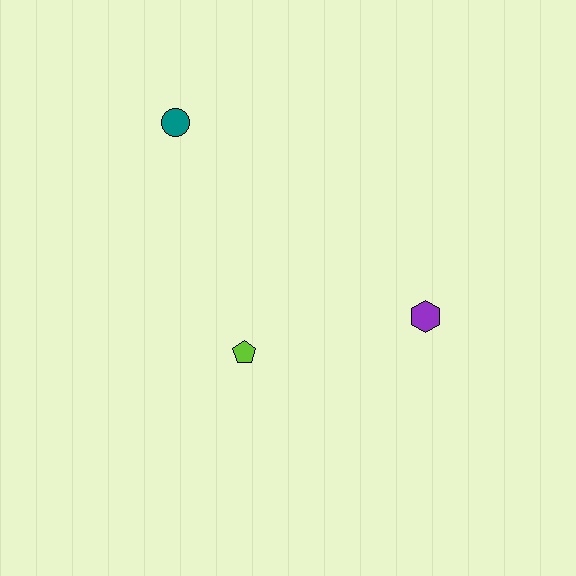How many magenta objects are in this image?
There are no magenta objects.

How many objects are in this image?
There are 3 objects.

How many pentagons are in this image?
There is 1 pentagon.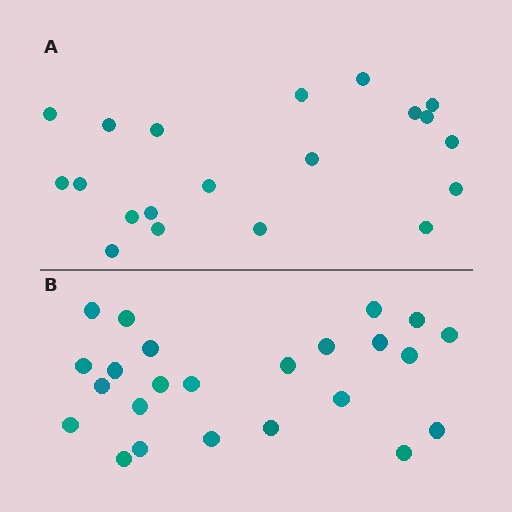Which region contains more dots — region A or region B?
Region B (the bottom region) has more dots.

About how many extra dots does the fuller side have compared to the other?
Region B has about 4 more dots than region A.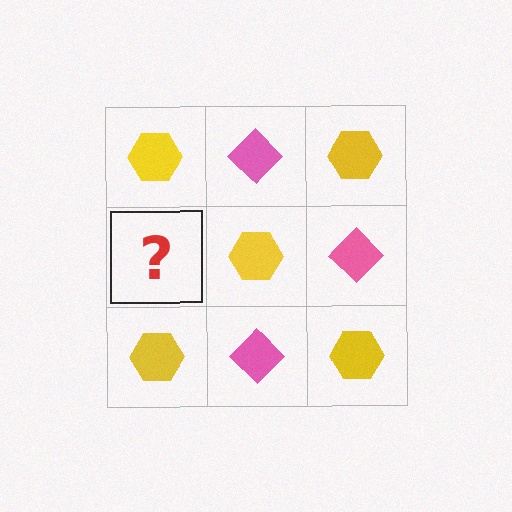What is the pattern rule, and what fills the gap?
The rule is that it alternates yellow hexagon and pink diamond in a checkerboard pattern. The gap should be filled with a pink diamond.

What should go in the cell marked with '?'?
The missing cell should contain a pink diamond.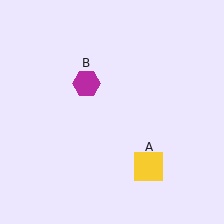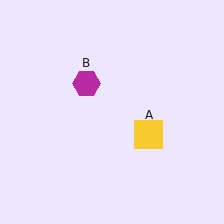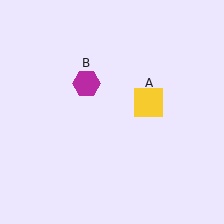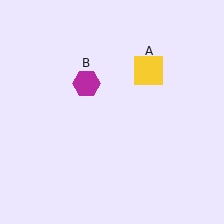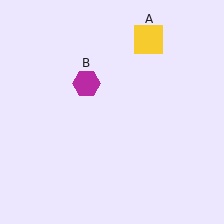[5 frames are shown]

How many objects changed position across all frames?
1 object changed position: yellow square (object A).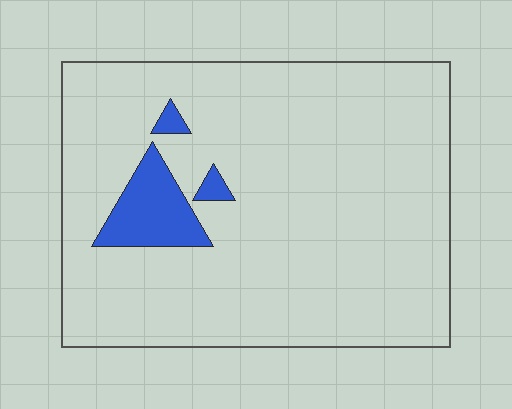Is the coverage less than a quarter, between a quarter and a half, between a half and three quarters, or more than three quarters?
Less than a quarter.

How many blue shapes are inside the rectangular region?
3.